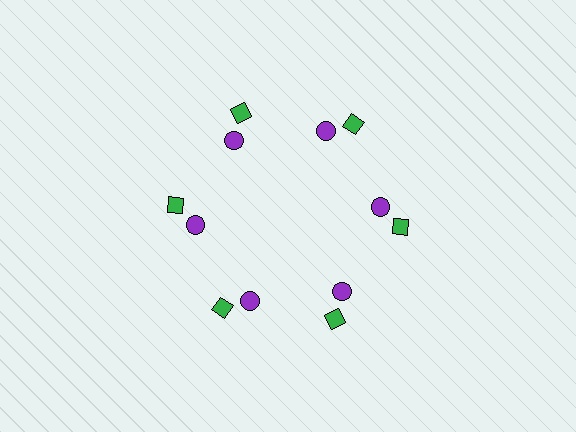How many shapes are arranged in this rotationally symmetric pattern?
There are 12 shapes, arranged in 6 groups of 2.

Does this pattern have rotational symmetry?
Yes, this pattern has 6-fold rotational symmetry. It looks the same after rotating 60 degrees around the center.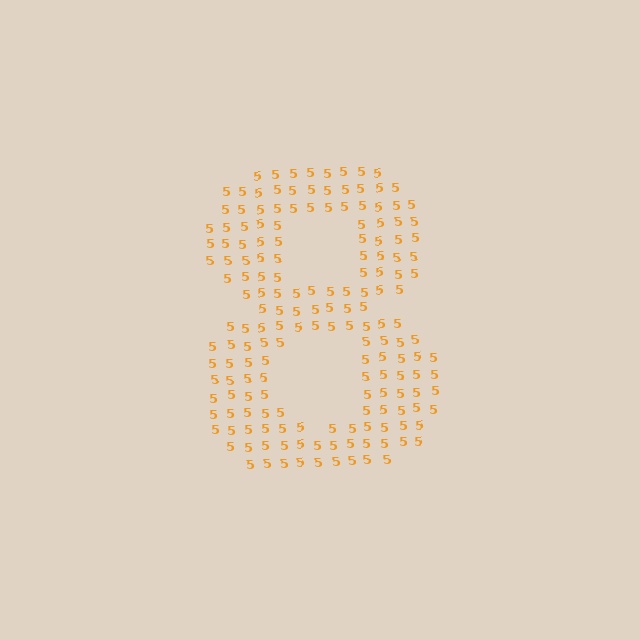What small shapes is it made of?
It is made of small digit 5's.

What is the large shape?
The large shape is the digit 8.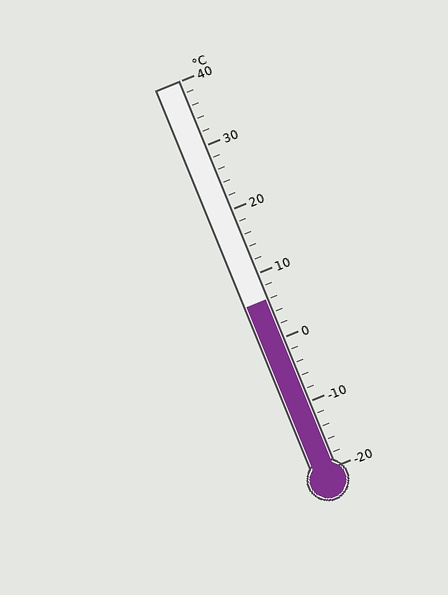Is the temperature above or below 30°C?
The temperature is below 30°C.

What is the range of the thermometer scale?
The thermometer scale ranges from -20°C to 40°C.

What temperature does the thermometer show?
The thermometer shows approximately 6°C.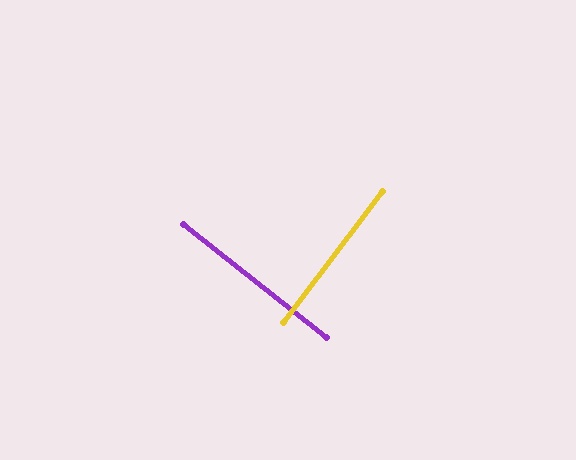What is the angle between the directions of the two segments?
Approximately 89 degrees.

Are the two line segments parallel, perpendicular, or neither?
Perpendicular — they meet at approximately 89°.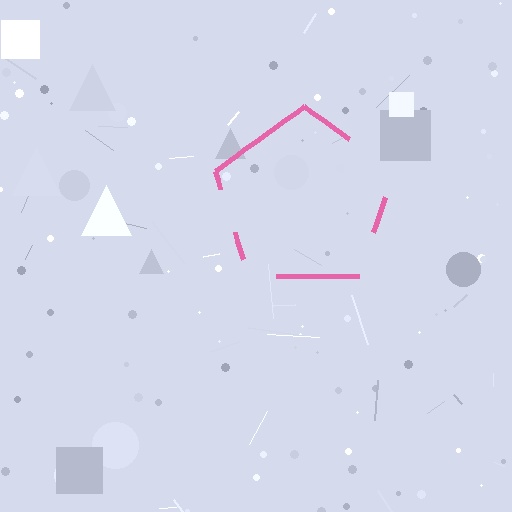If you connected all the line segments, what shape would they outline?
They would outline a pentagon.